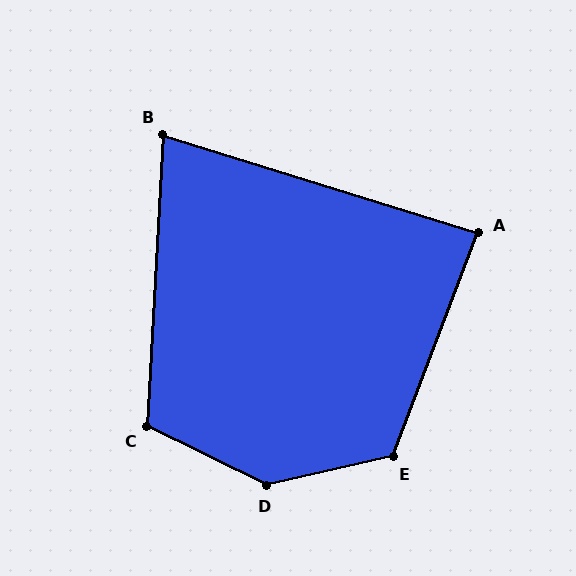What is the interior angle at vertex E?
Approximately 124 degrees (obtuse).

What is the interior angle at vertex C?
Approximately 113 degrees (obtuse).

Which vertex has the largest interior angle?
D, at approximately 141 degrees.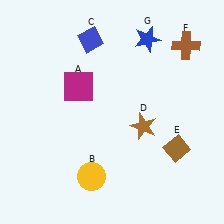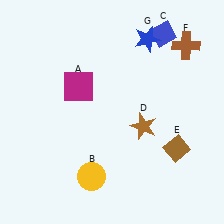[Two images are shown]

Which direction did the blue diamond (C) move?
The blue diamond (C) moved right.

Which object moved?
The blue diamond (C) moved right.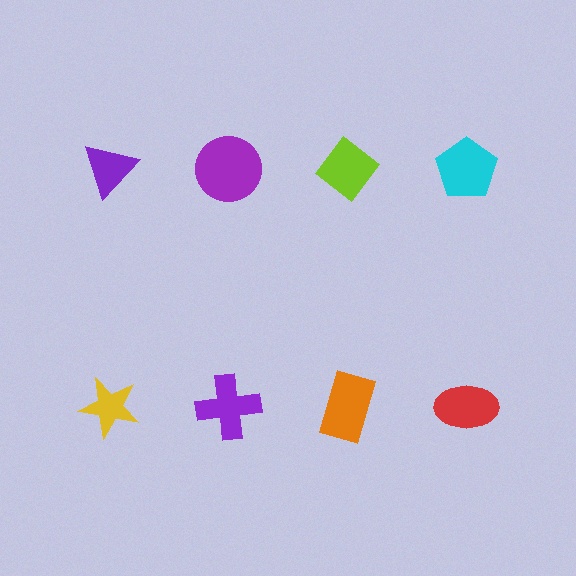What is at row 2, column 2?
A purple cross.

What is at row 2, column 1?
A yellow star.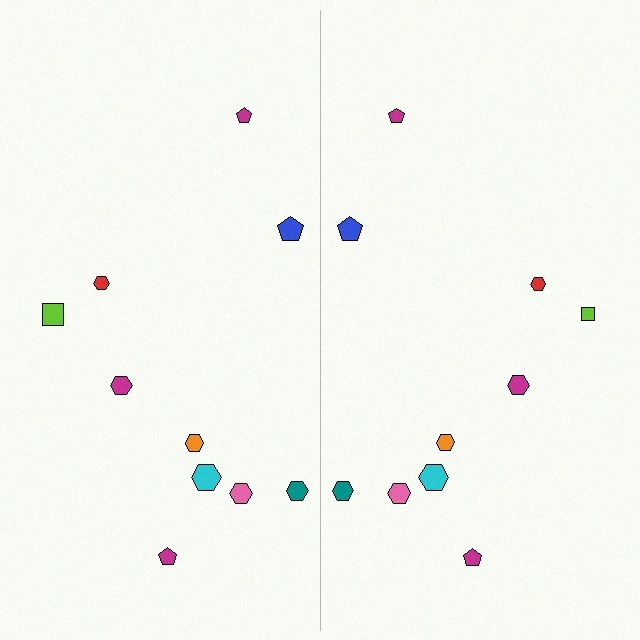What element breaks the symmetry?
The lime square on the right side has a different size than its mirror counterpart.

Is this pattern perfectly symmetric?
No, the pattern is not perfectly symmetric. The lime square on the right side has a different size than its mirror counterpart.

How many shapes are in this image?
There are 20 shapes in this image.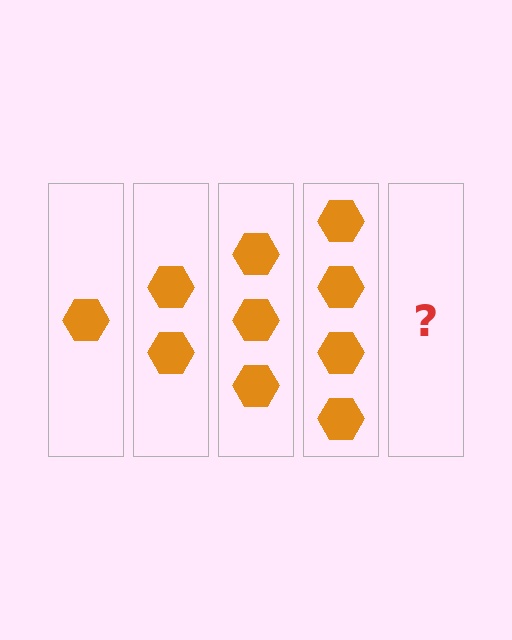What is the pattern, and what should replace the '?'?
The pattern is that each step adds one more hexagon. The '?' should be 5 hexagons.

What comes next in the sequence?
The next element should be 5 hexagons.